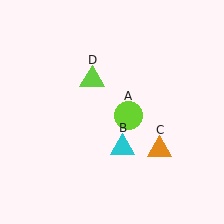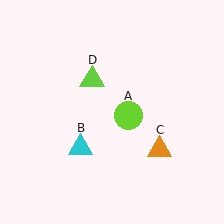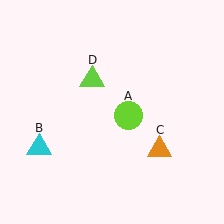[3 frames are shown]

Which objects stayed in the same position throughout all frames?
Lime circle (object A) and orange triangle (object C) and lime triangle (object D) remained stationary.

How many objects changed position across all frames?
1 object changed position: cyan triangle (object B).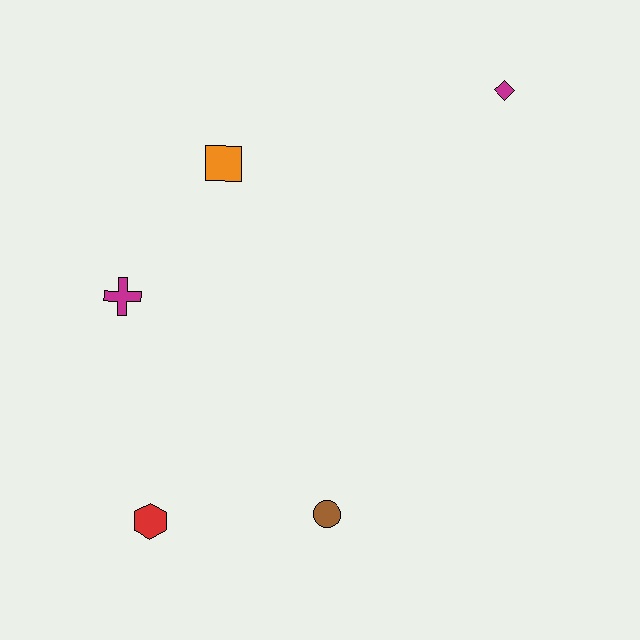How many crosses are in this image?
There is 1 cross.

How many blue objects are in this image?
There are no blue objects.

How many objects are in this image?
There are 5 objects.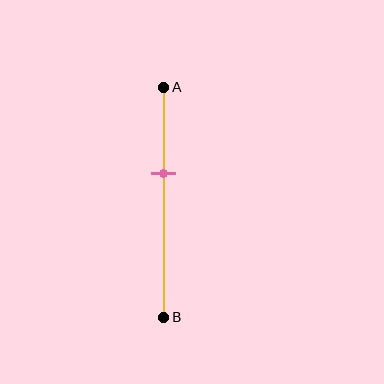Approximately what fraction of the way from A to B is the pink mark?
The pink mark is approximately 40% of the way from A to B.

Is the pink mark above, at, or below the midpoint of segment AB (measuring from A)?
The pink mark is above the midpoint of segment AB.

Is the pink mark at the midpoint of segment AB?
No, the mark is at about 40% from A, not at the 50% midpoint.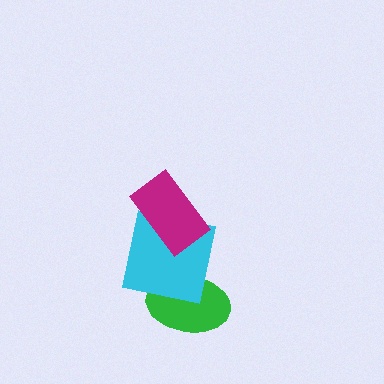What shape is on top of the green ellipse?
The cyan square is on top of the green ellipse.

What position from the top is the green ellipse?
The green ellipse is 3rd from the top.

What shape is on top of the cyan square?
The magenta rectangle is on top of the cyan square.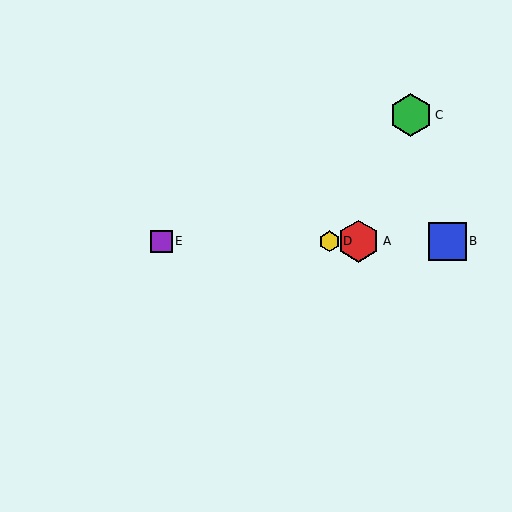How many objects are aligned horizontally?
4 objects (A, B, D, E) are aligned horizontally.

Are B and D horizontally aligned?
Yes, both are at y≈241.